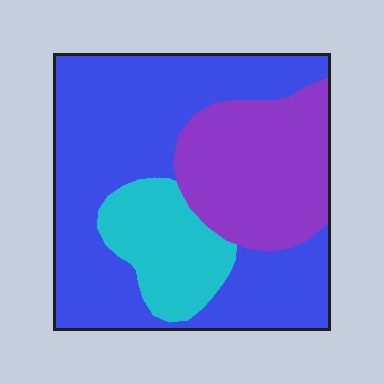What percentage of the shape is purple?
Purple takes up about one quarter (1/4) of the shape.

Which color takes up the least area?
Cyan, at roughly 15%.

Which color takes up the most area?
Blue, at roughly 55%.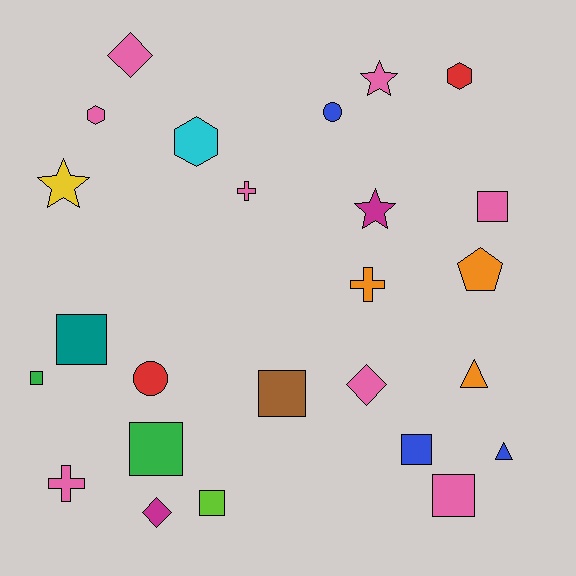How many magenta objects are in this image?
There are 2 magenta objects.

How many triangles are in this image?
There are 2 triangles.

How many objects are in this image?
There are 25 objects.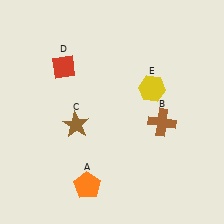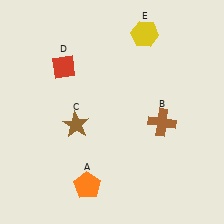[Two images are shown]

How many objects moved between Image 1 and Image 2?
1 object moved between the two images.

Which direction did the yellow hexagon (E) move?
The yellow hexagon (E) moved up.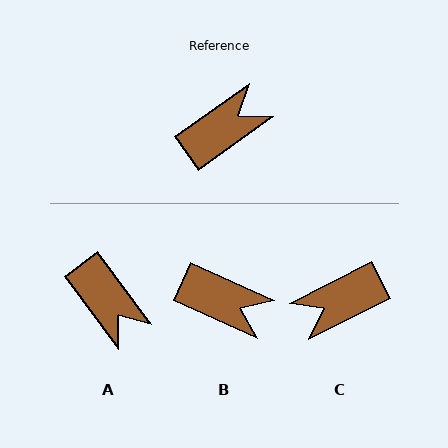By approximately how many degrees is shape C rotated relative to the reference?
Approximately 171 degrees counter-clockwise.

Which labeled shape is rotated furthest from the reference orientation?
C, about 171 degrees away.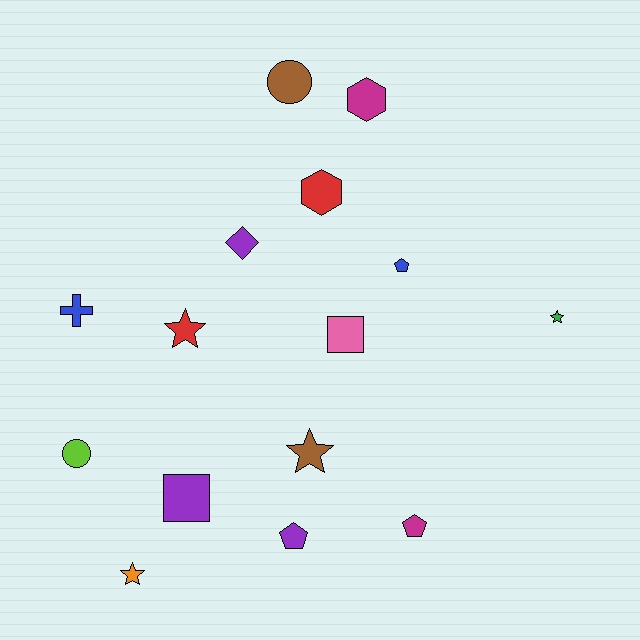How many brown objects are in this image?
There are 2 brown objects.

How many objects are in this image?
There are 15 objects.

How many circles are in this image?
There are 2 circles.